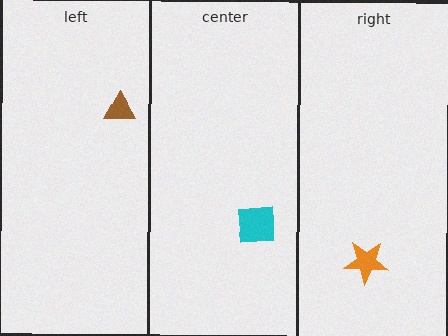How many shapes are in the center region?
1.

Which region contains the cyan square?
The center region.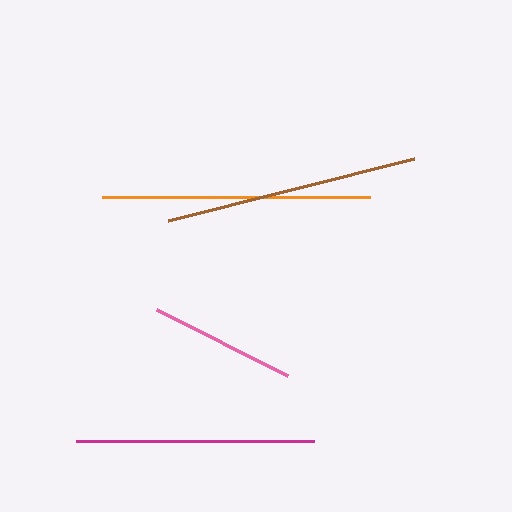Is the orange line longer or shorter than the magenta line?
The orange line is longer than the magenta line.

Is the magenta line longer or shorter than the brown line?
The brown line is longer than the magenta line.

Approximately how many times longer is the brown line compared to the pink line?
The brown line is approximately 1.7 times the length of the pink line.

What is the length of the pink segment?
The pink segment is approximately 147 pixels long.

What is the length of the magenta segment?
The magenta segment is approximately 238 pixels long.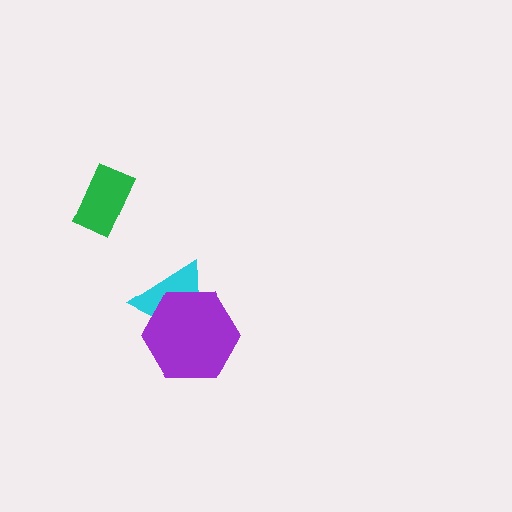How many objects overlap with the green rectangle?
0 objects overlap with the green rectangle.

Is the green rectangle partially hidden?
No, no other shape covers it.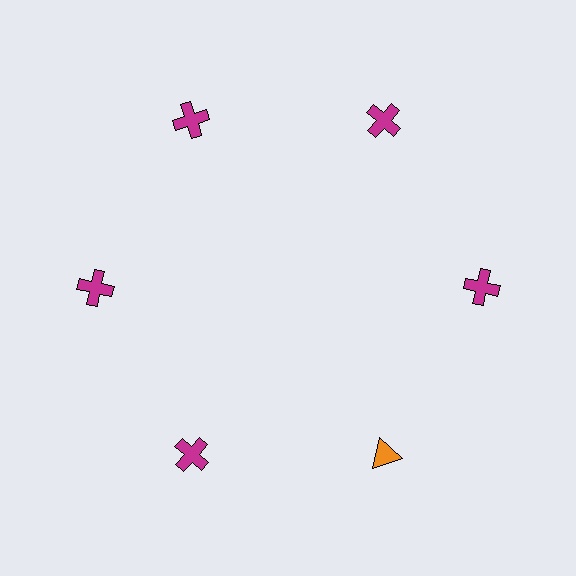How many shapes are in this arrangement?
There are 6 shapes arranged in a ring pattern.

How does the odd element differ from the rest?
It differs in both color (orange instead of magenta) and shape (triangle instead of cross).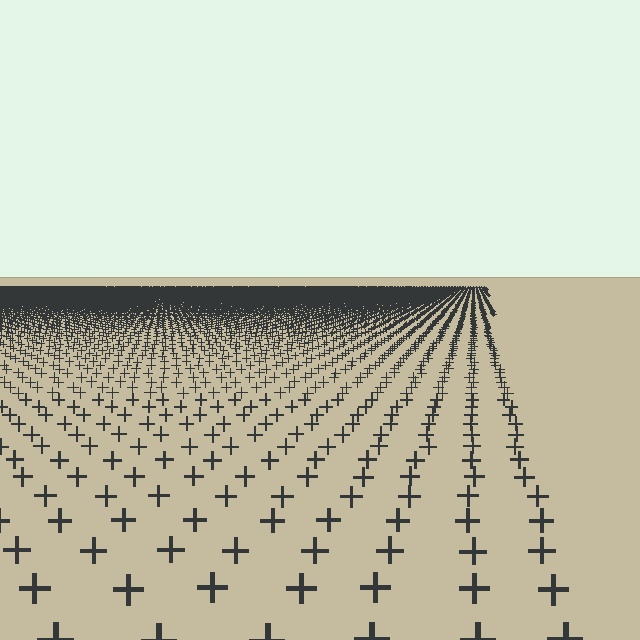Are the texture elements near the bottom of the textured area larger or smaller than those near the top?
Larger. Near the bottom, elements are closer to the viewer and appear at a bigger on-screen size.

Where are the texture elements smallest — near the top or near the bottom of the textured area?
Near the top.